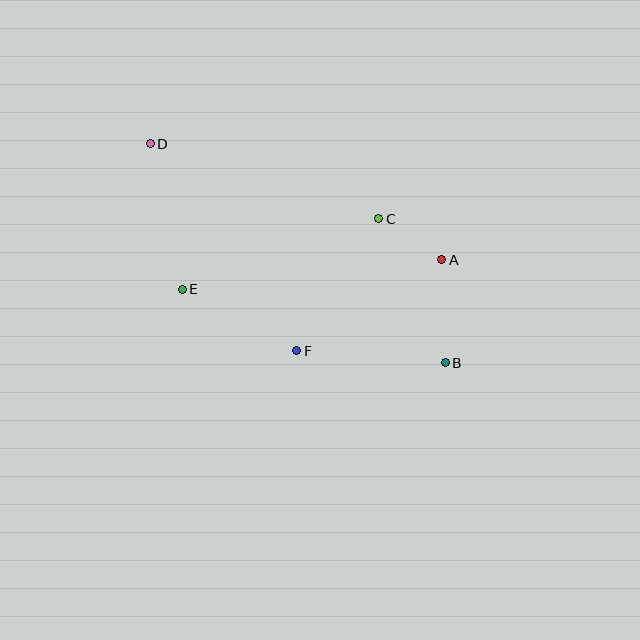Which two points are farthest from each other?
Points B and D are farthest from each other.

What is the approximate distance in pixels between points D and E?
The distance between D and E is approximately 149 pixels.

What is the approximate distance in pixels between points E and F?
The distance between E and F is approximately 130 pixels.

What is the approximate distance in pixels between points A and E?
The distance between A and E is approximately 261 pixels.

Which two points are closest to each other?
Points A and C are closest to each other.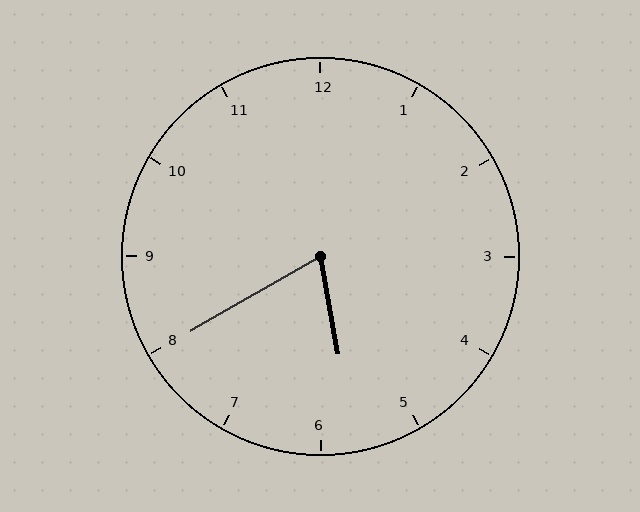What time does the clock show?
5:40.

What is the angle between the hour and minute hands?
Approximately 70 degrees.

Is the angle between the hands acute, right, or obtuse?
It is acute.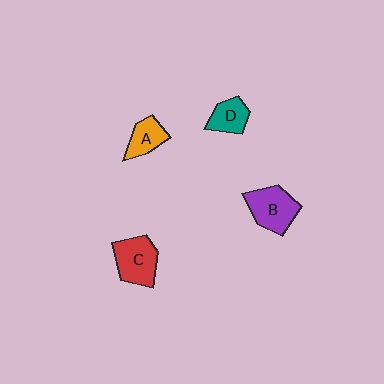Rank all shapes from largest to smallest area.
From largest to smallest: B (purple), C (red), A (orange), D (teal).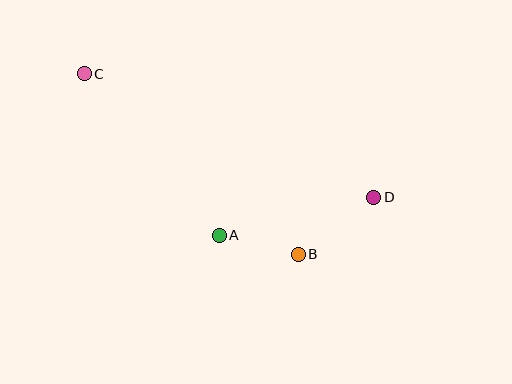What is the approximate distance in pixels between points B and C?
The distance between B and C is approximately 280 pixels.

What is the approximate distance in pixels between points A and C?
The distance between A and C is approximately 210 pixels.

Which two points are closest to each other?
Points A and B are closest to each other.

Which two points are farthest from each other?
Points C and D are farthest from each other.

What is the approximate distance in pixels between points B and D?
The distance between B and D is approximately 94 pixels.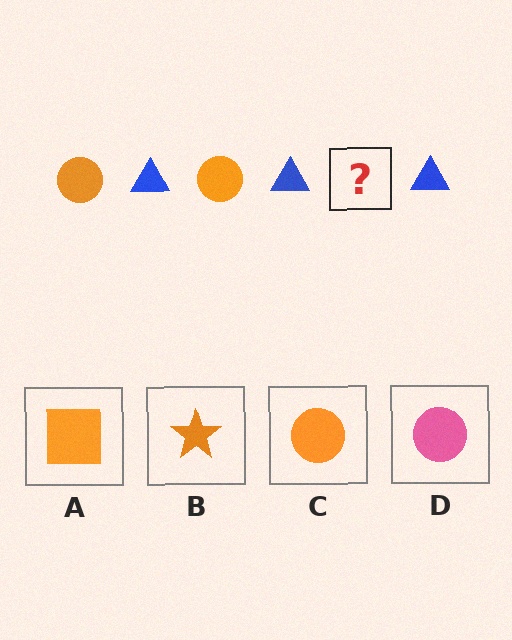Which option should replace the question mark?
Option C.